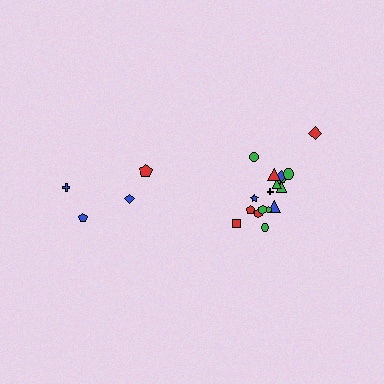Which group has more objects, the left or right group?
The right group.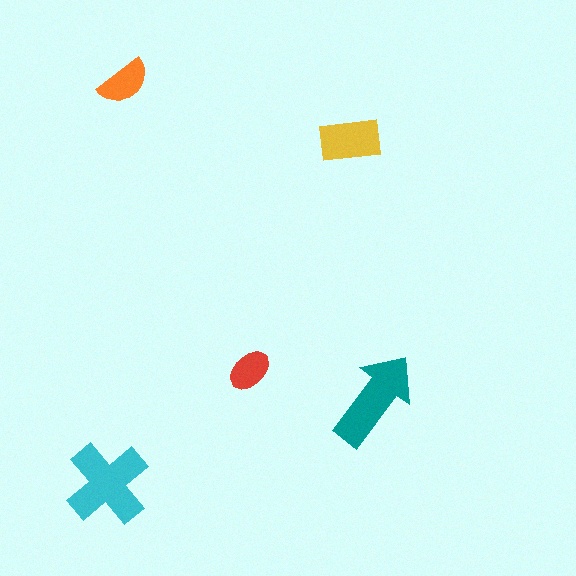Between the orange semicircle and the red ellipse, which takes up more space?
The orange semicircle.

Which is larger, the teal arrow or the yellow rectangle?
The teal arrow.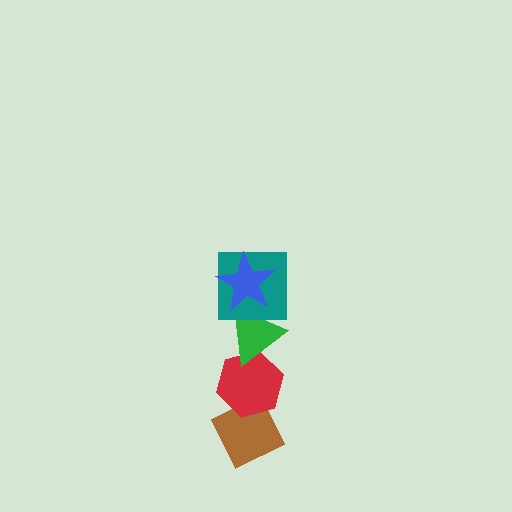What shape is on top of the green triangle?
The teal square is on top of the green triangle.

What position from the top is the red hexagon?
The red hexagon is 4th from the top.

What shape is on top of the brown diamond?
The red hexagon is on top of the brown diamond.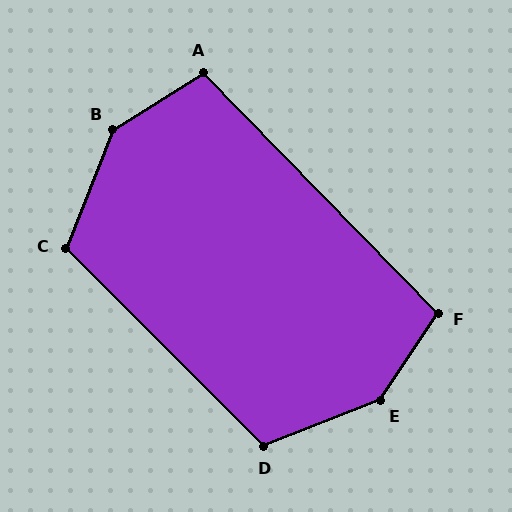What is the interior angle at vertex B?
Approximately 144 degrees (obtuse).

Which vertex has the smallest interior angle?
A, at approximately 102 degrees.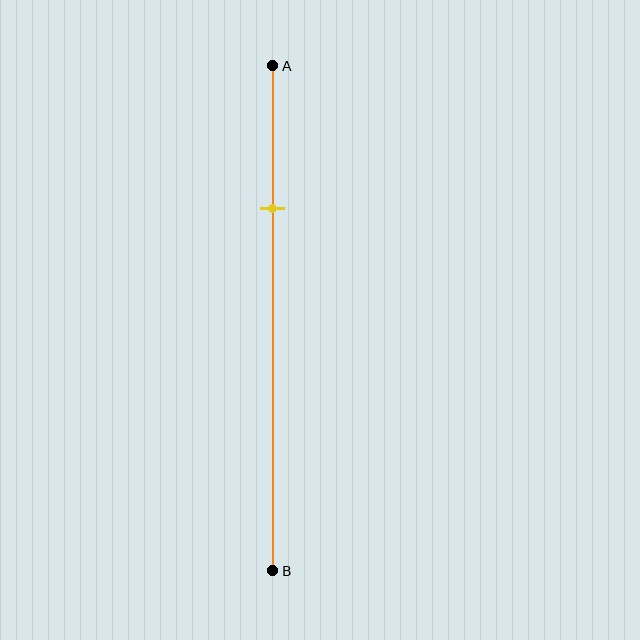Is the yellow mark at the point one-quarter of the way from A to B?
No, the mark is at about 30% from A, not at the 25% one-quarter point.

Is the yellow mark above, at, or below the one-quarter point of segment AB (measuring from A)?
The yellow mark is below the one-quarter point of segment AB.